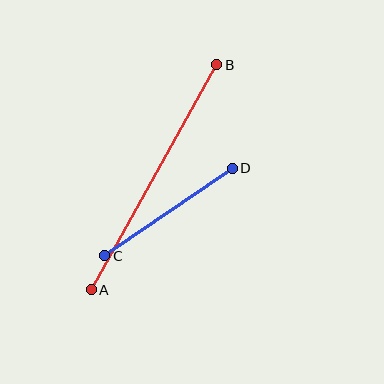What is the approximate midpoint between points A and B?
The midpoint is at approximately (154, 177) pixels.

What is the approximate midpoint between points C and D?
The midpoint is at approximately (168, 212) pixels.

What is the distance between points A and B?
The distance is approximately 258 pixels.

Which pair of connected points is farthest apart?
Points A and B are farthest apart.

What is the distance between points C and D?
The distance is approximately 155 pixels.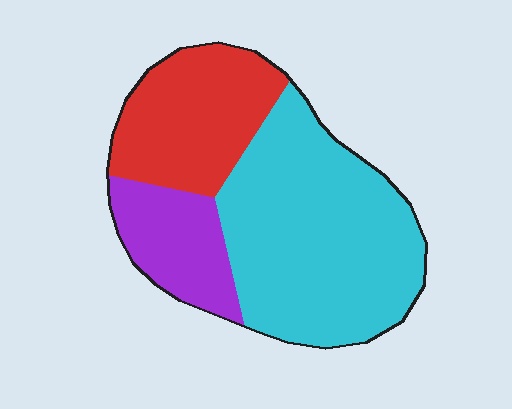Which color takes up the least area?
Purple, at roughly 20%.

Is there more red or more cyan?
Cyan.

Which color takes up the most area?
Cyan, at roughly 55%.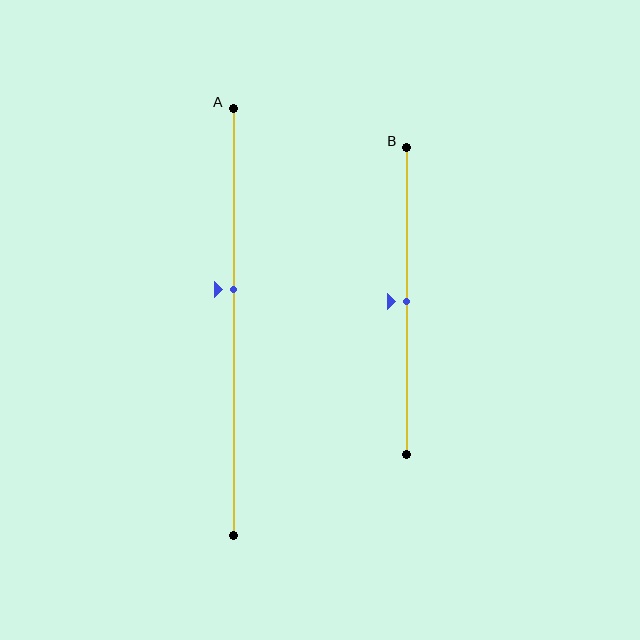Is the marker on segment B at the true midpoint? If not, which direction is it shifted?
Yes, the marker on segment B is at the true midpoint.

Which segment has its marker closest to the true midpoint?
Segment B has its marker closest to the true midpoint.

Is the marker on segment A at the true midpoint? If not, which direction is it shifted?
No, the marker on segment A is shifted upward by about 8% of the segment length.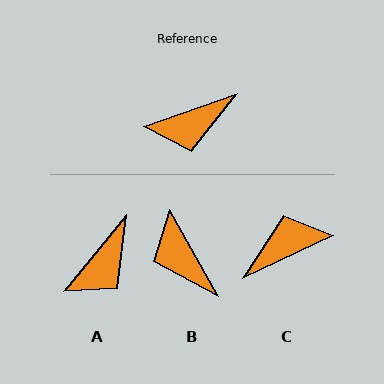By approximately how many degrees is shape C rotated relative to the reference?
Approximately 174 degrees clockwise.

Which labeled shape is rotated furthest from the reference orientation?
C, about 174 degrees away.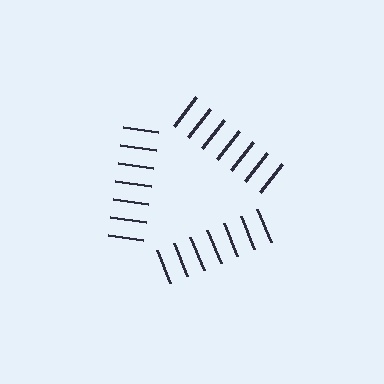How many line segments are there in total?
21 — 7 along each of the 3 edges.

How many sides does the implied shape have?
3 sides — the line-ends trace a triangle.